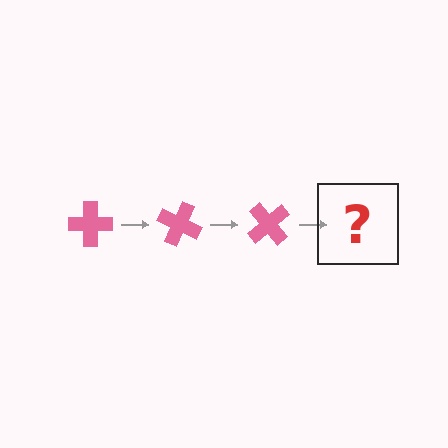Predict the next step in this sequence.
The next step is a pink cross rotated 75 degrees.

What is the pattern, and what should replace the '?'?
The pattern is that the cross rotates 25 degrees each step. The '?' should be a pink cross rotated 75 degrees.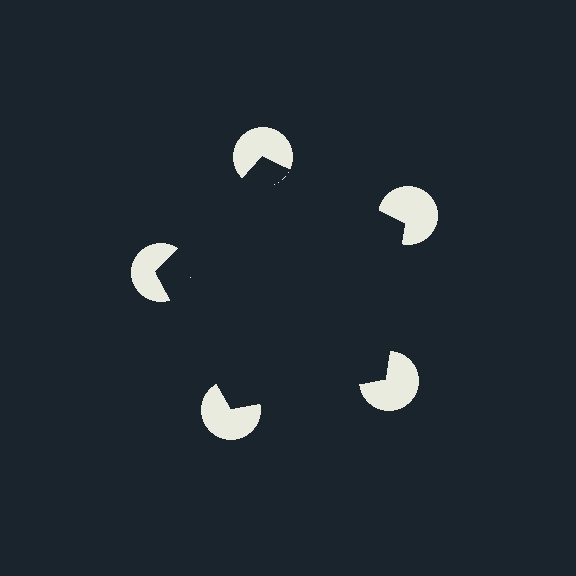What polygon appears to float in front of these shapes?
An illusory pentagon — its edges are inferred from the aligned wedge cuts in the pac-man discs, not physically drawn.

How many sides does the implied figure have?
5 sides.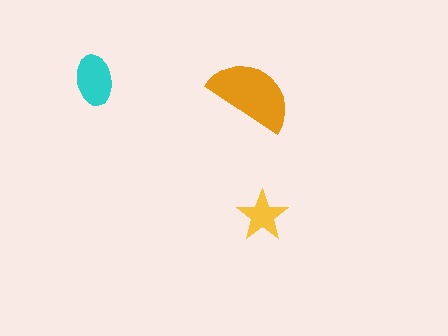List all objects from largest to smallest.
The orange semicircle, the cyan ellipse, the yellow star.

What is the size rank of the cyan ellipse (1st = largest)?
2nd.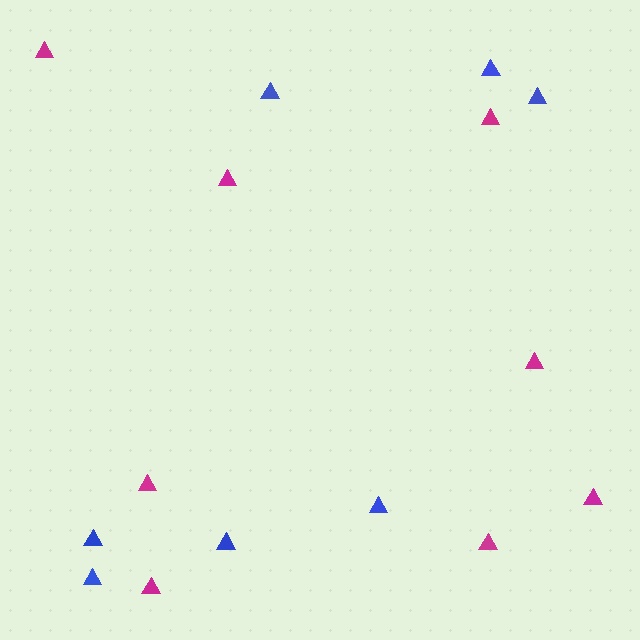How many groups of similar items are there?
There are 2 groups: one group of blue triangles (7) and one group of magenta triangles (8).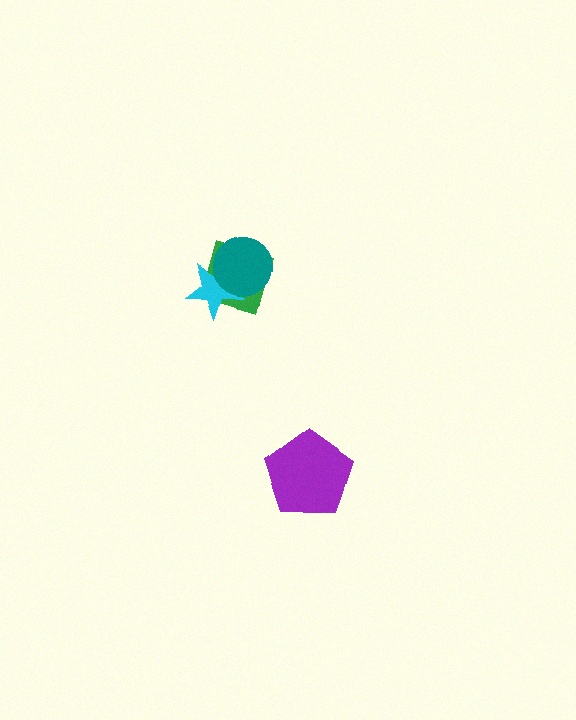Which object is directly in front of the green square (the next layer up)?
The cyan star is directly in front of the green square.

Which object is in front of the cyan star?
The teal circle is in front of the cyan star.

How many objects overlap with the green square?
2 objects overlap with the green square.